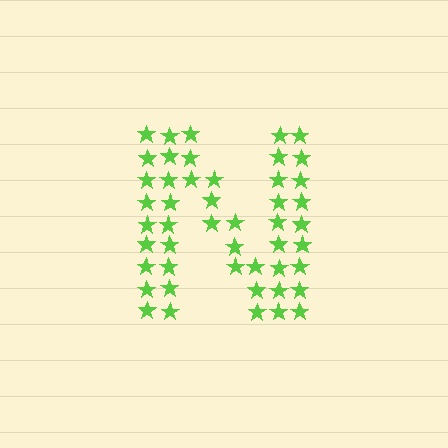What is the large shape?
The large shape is the letter N.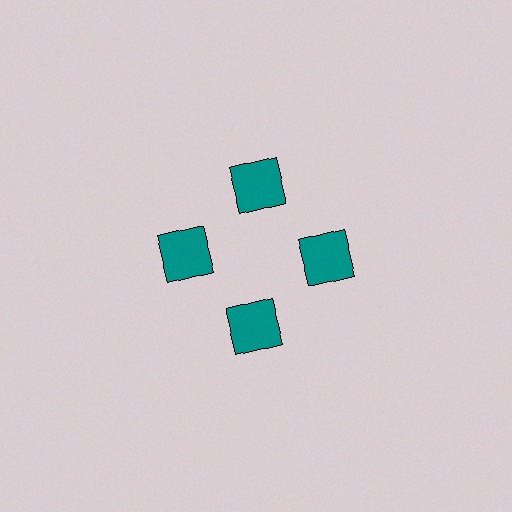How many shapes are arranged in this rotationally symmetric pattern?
There are 4 shapes, arranged in 4 groups of 1.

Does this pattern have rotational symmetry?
Yes, this pattern has 4-fold rotational symmetry. It looks the same after rotating 90 degrees around the center.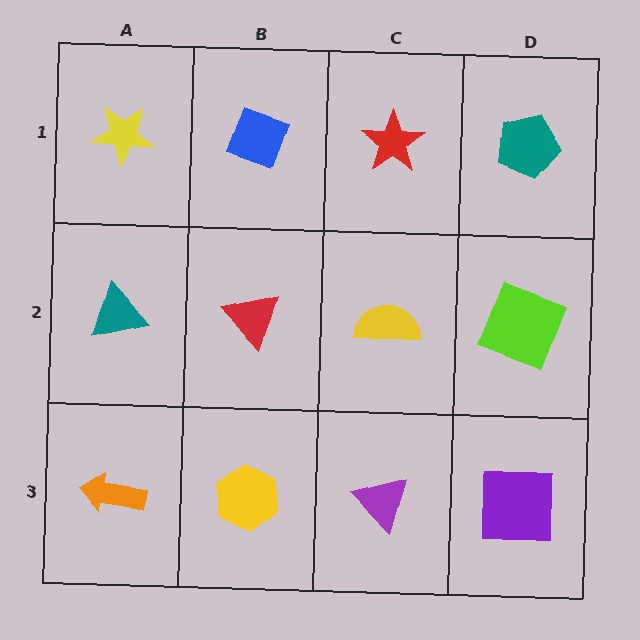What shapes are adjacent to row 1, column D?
A lime square (row 2, column D), a red star (row 1, column C).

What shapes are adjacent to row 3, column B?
A red triangle (row 2, column B), an orange arrow (row 3, column A), a purple triangle (row 3, column C).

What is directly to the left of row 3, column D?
A purple triangle.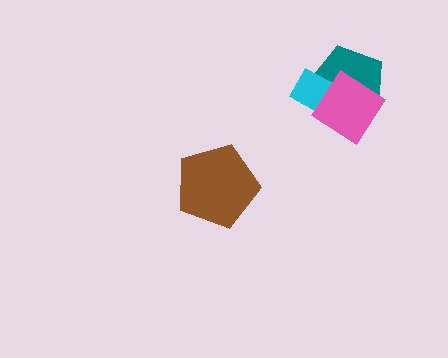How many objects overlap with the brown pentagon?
0 objects overlap with the brown pentagon.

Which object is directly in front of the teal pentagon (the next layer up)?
The cyan rectangle is directly in front of the teal pentagon.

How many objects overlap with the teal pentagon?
2 objects overlap with the teal pentagon.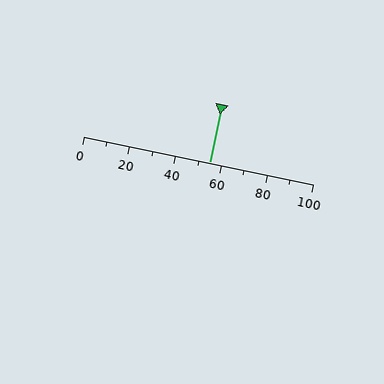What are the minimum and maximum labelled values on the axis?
The axis runs from 0 to 100.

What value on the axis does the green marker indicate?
The marker indicates approximately 55.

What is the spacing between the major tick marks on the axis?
The major ticks are spaced 20 apart.